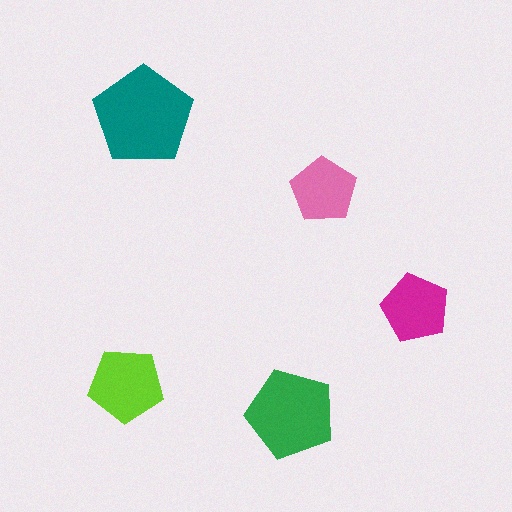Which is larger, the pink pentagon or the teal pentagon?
The teal one.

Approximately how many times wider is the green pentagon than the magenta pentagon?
About 1.5 times wider.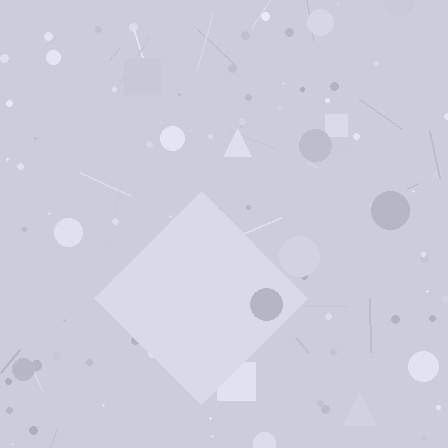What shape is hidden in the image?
A diamond is hidden in the image.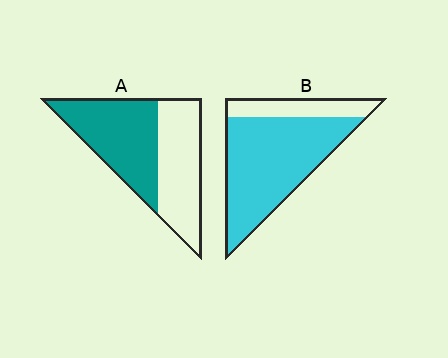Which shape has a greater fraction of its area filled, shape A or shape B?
Shape B.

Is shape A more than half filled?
Roughly half.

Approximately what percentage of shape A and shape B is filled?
A is approximately 55% and B is approximately 80%.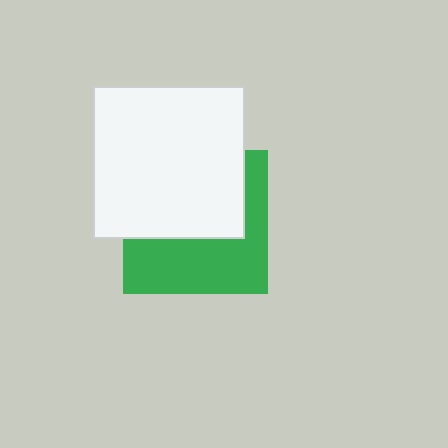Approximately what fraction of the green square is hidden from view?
Roughly 53% of the green square is hidden behind the white square.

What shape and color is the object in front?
The object in front is a white square.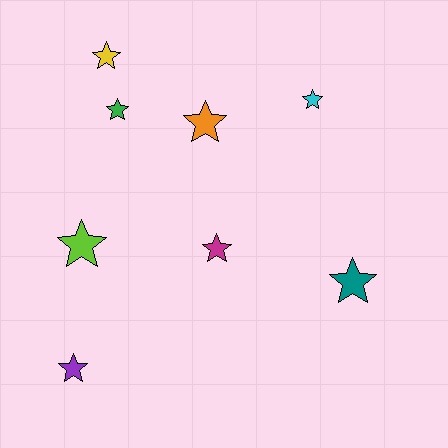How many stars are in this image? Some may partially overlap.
There are 8 stars.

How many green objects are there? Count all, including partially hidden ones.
There is 1 green object.